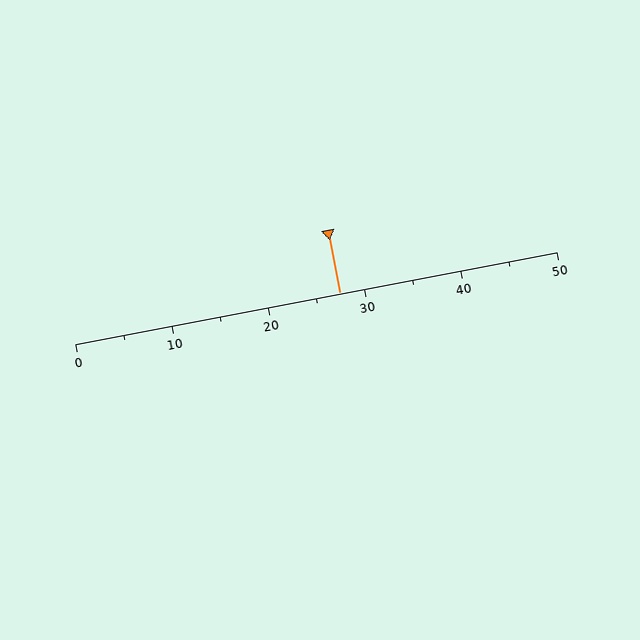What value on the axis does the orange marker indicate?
The marker indicates approximately 27.5.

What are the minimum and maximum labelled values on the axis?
The axis runs from 0 to 50.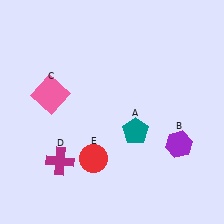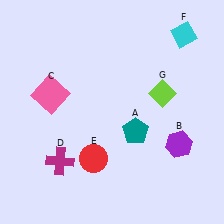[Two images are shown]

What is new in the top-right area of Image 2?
A cyan diamond (F) was added in the top-right area of Image 2.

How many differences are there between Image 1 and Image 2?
There are 2 differences between the two images.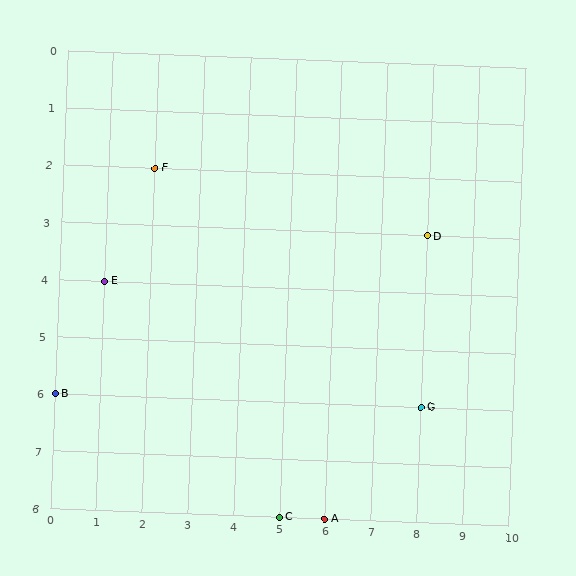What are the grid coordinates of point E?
Point E is at grid coordinates (1, 4).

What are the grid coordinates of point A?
Point A is at grid coordinates (6, 8).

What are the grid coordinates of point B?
Point B is at grid coordinates (0, 6).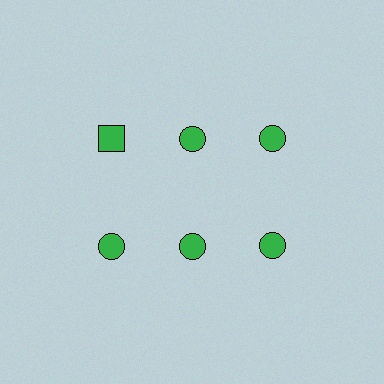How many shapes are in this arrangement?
There are 6 shapes arranged in a grid pattern.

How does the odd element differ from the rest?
It has a different shape: square instead of circle.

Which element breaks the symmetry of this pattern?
The green square in the top row, leftmost column breaks the symmetry. All other shapes are green circles.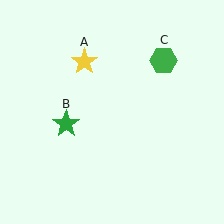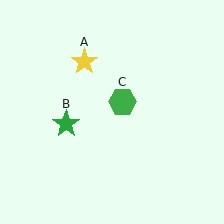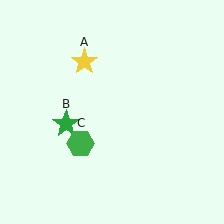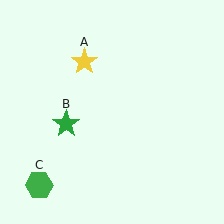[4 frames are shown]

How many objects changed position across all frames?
1 object changed position: green hexagon (object C).